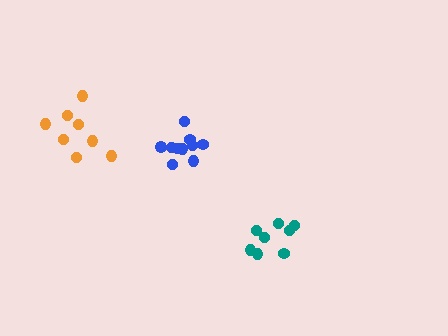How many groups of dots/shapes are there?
There are 3 groups.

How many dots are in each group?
Group 1: 8 dots, Group 2: 10 dots, Group 3: 8 dots (26 total).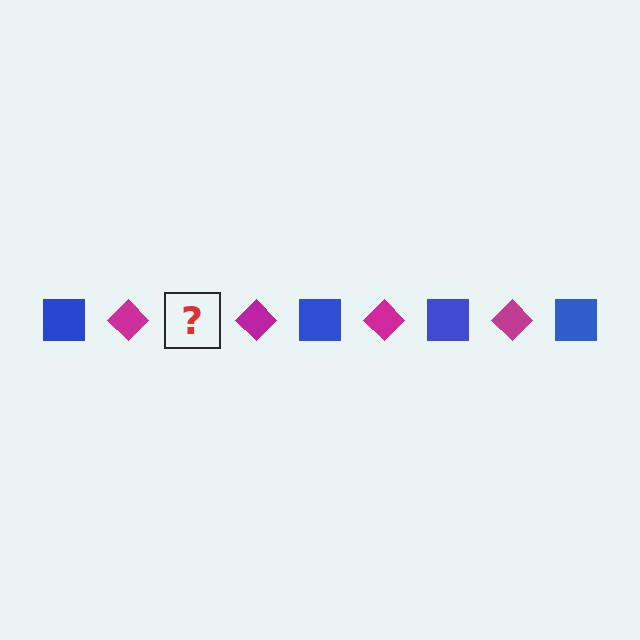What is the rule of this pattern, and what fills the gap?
The rule is that the pattern alternates between blue square and magenta diamond. The gap should be filled with a blue square.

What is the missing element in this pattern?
The missing element is a blue square.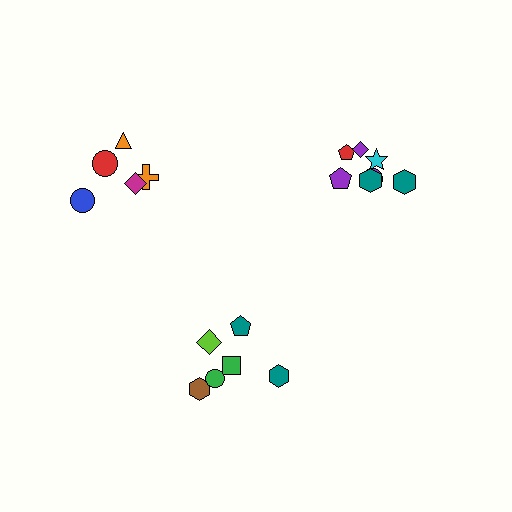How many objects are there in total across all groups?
There are 18 objects.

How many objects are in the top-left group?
There are 5 objects.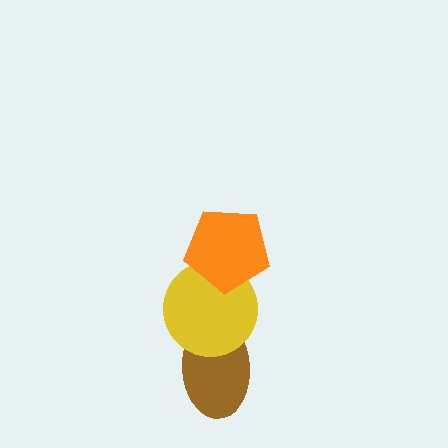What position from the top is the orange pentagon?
The orange pentagon is 1st from the top.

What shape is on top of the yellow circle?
The orange pentagon is on top of the yellow circle.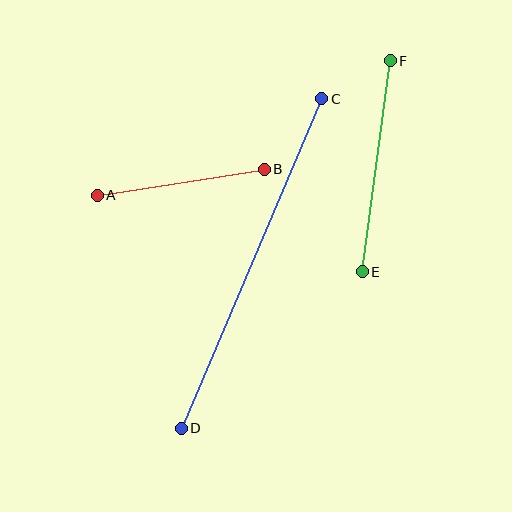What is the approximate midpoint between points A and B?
The midpoint is at approximately (181, 182) pixels.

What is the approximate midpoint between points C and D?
The midpoint is at approximately (252, 263) pixels.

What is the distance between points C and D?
The distance is approximately 358 pixels.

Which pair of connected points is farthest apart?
Points C and D are farthest apart.